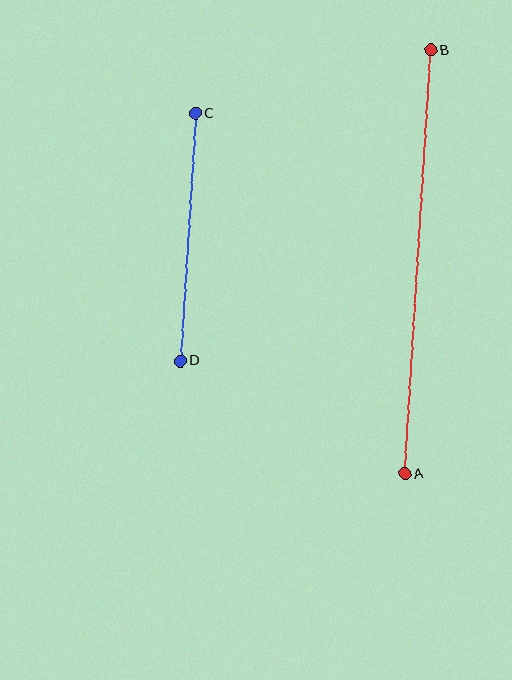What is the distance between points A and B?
The distance is approximately 424 pixels.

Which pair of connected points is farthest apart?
Points A and B are farthest apart.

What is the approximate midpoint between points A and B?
The midpoint is at approximately (418, 262) pixels.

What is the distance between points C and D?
The distance is approximately 248 pixels.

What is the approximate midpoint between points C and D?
The midpoint is at approximately (188, 237) pixels.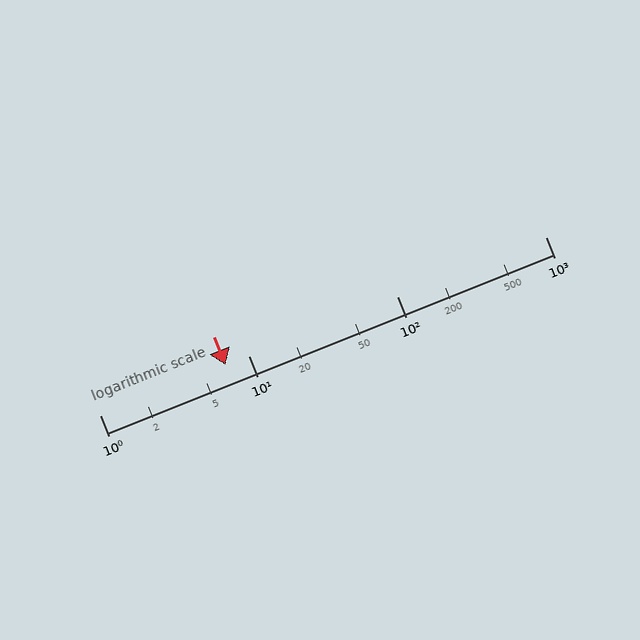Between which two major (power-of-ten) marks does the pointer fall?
The pointer is between 1 and 10.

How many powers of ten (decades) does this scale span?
The scale spans 3 decades, from 1 to 1000.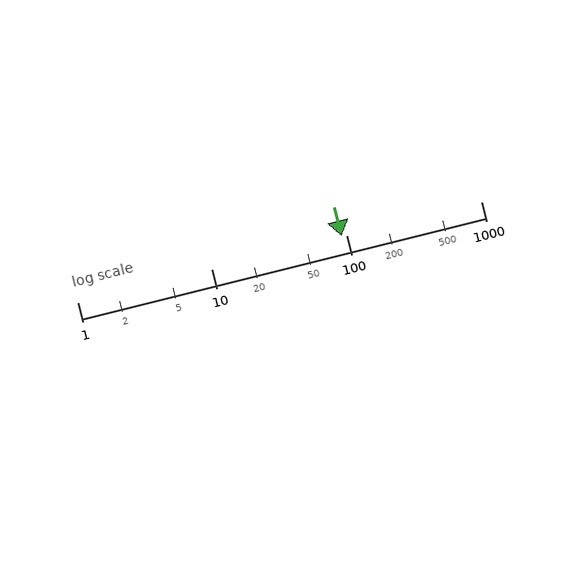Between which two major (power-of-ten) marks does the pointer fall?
The pointer is between 10 and 100.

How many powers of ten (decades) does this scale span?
The scale spans 3 decades, from 1 to 1000.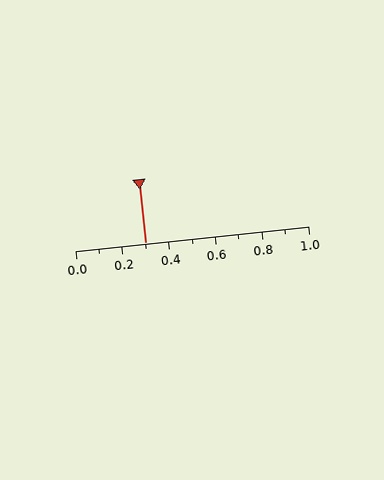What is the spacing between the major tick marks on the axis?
The major ticks are spaced 0.2 apart.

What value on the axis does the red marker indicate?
The marker indicates approximately 0.3.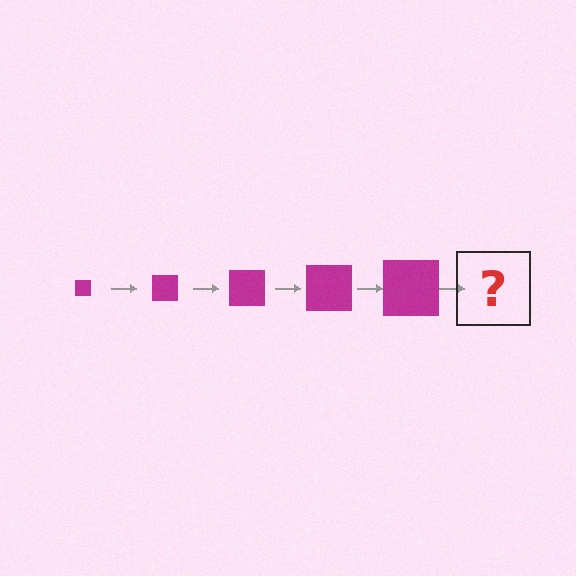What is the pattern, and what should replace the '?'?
The pattern is that the square gets progressively larger each step. The '?' should be a magenta square, larger than the previous one.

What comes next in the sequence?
The next element should be a magenta square, larger than the previous one.